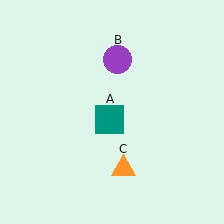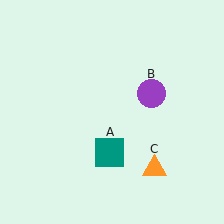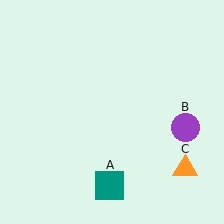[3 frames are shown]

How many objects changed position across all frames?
3 objects changed position: teal square (object A), purple circle (object B), orange triangle (object C).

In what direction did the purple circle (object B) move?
The purple circle (object B) moved down and to the right.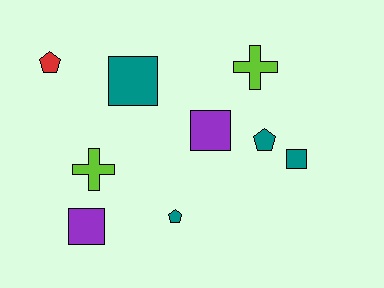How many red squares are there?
There are no red squares.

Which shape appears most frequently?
Square, with 4 objects.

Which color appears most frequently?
Teal, with 4 objects.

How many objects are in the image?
There are 9 objects.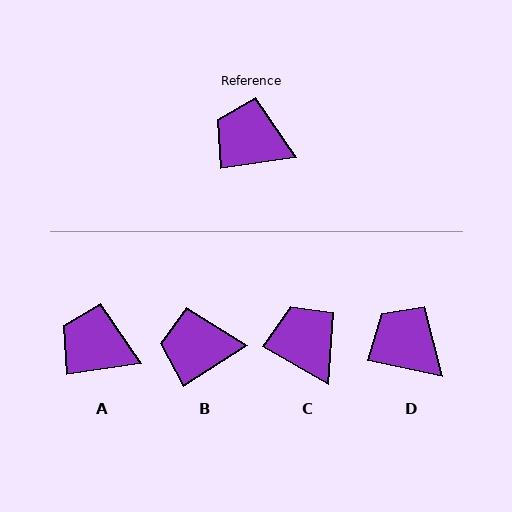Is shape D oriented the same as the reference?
No, it is off by about 21 degrees.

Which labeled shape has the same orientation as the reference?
A.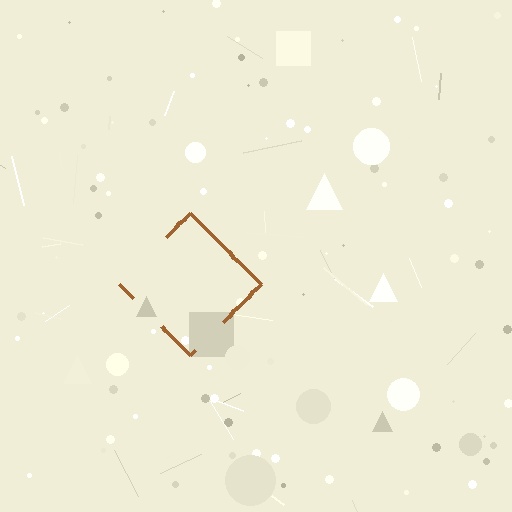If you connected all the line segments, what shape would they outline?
They would outline a diamond.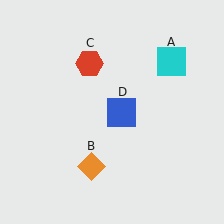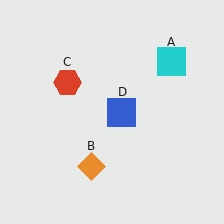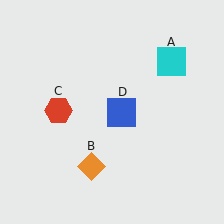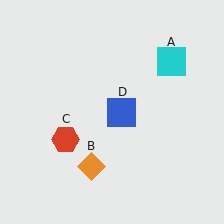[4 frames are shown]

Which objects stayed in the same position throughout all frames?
Cyan square (object A) and orange diamond (object B) and blue square (object D) remained stationary.